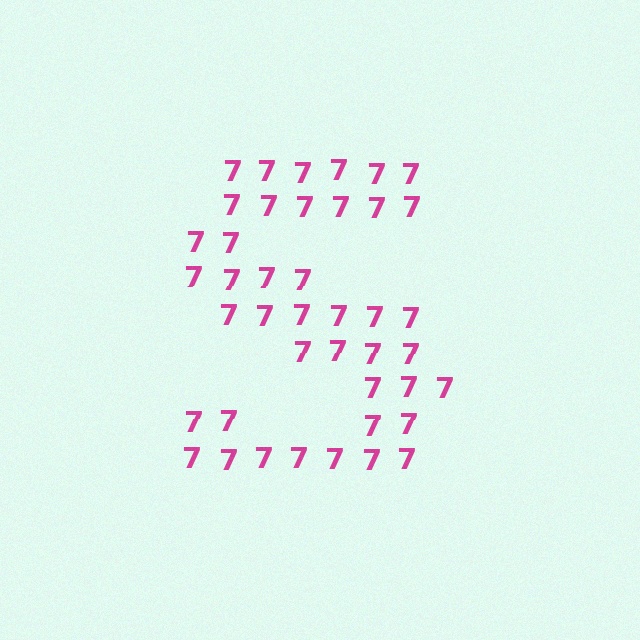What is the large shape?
The large shape is the letter S.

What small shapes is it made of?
It is made of small digit 7's.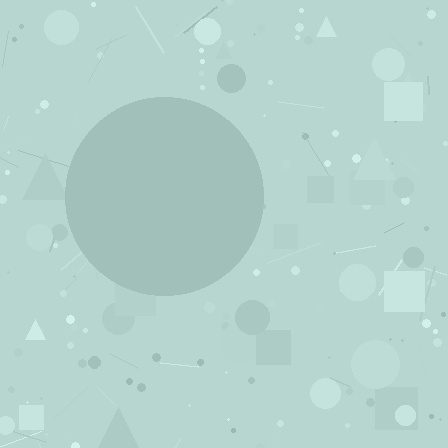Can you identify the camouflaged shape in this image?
The camouflaged shape is a circle.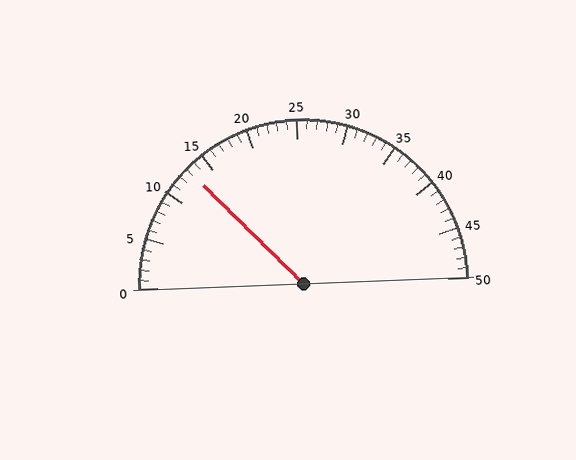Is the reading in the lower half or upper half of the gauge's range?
The reading is in the lower half of the range (0 to 50).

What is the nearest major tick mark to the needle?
The nearest major tick mark is 15.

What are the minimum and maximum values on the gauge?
The gauge ranges from 0 to 50.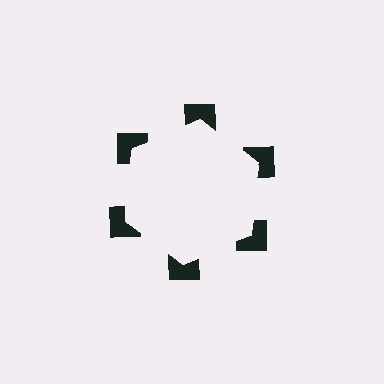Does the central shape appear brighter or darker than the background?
It typically appears slightly brighter than the background, even though no actual brightness change is drawn.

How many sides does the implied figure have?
6 sides.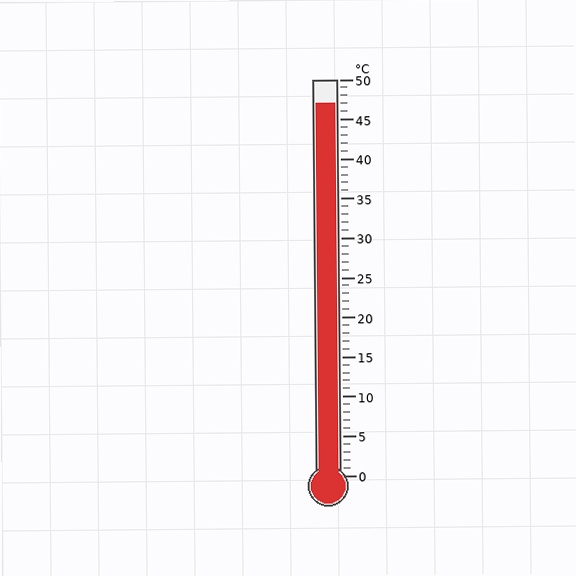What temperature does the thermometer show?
The thermometer shows approximately 47°C.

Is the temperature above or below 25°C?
The temperature is above 25°C.